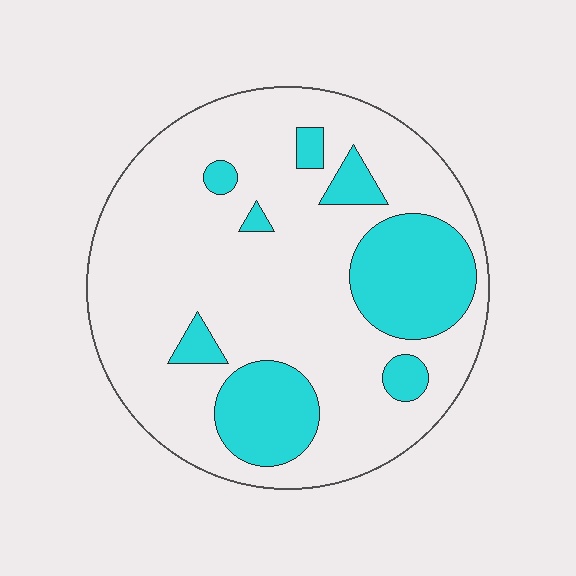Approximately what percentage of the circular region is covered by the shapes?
Approximately 25%.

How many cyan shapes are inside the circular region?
8.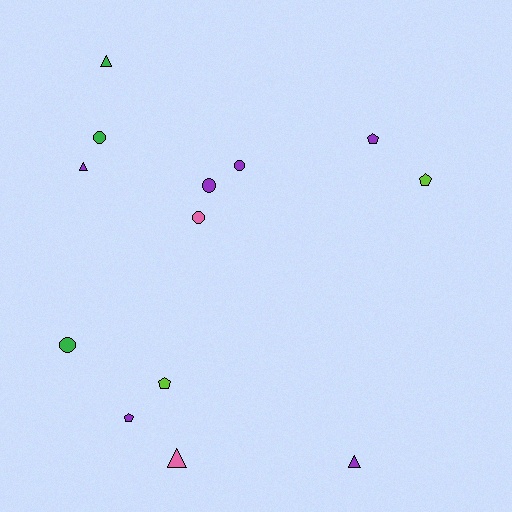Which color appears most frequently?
Purple, with 6 objects.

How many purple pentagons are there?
There are 2 purple pentagons.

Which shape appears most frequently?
Circle, with 5 objects.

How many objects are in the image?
There are 13 objects.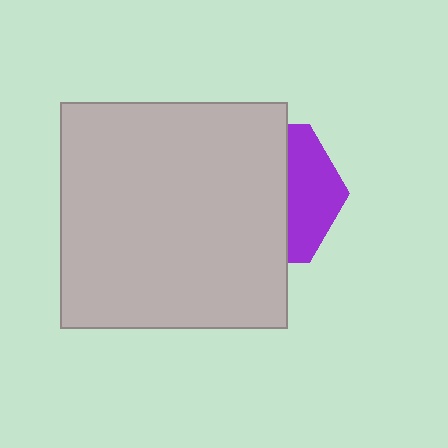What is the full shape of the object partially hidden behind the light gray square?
The partially hidden object is a purple hexagon.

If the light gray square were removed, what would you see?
You would see the complete purple hexagon.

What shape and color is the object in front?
The object in front is a light gray square.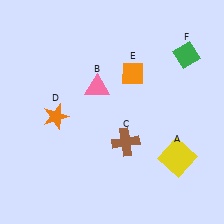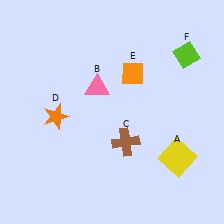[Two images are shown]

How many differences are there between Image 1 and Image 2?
There is 1 difference between the two images.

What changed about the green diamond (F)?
In Image 1, F is green. In Image 2, it changed to lime.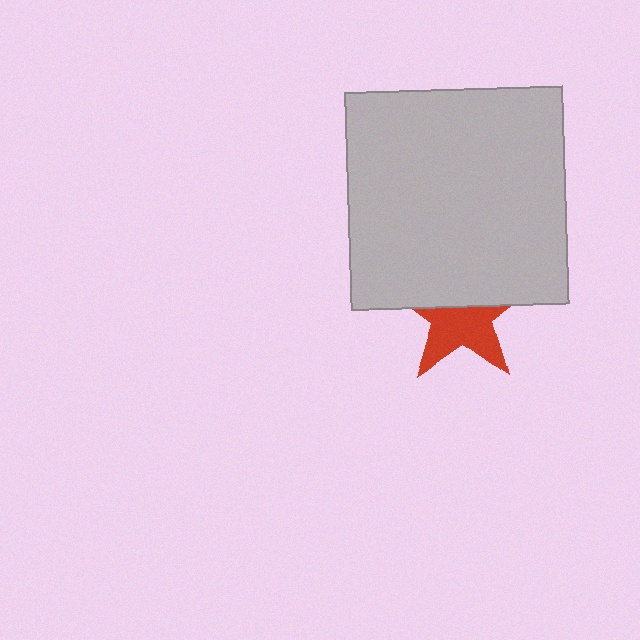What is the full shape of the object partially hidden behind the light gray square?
The partially hidden object is a red star.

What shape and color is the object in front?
The object in front is a light gray square.